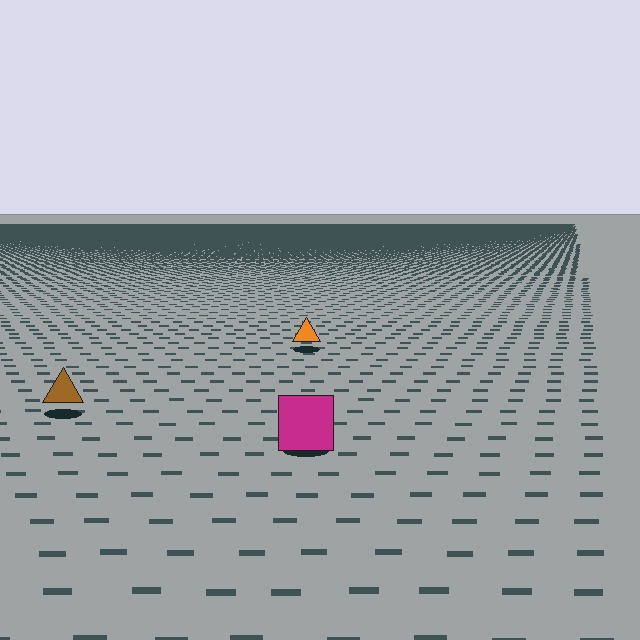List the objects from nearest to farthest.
From nearest to farthest: the magenta square, the brown triangle, the orange triangle.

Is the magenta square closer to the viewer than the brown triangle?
Yes. The magenta square is closer — you can tell from the texture gradient: the ground texture is coarser near it.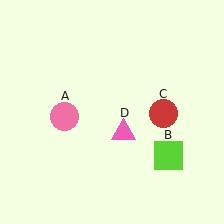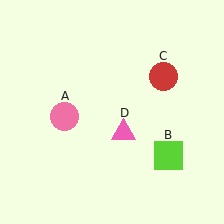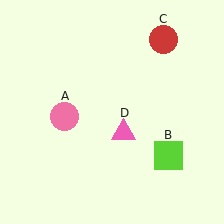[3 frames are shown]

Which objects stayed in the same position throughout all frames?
Pink circle (object A) and lime square (object B) and pink triangle (object D) remained stationary.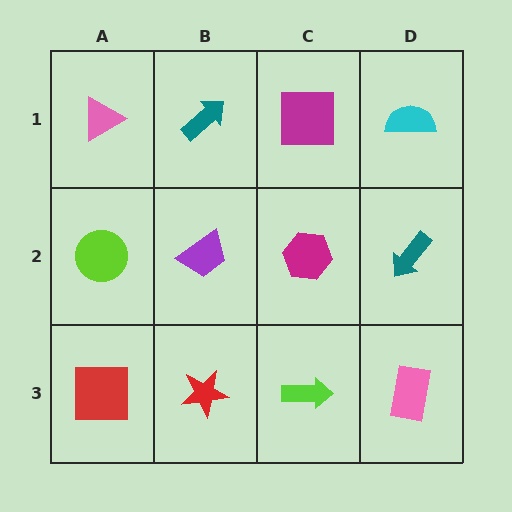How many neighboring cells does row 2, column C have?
4.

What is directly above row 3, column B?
A purple trapezoid.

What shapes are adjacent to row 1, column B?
A purple trapezoid (row 2, column B), a pink triangle (row 1, column A), a magenta square (row 1, column C).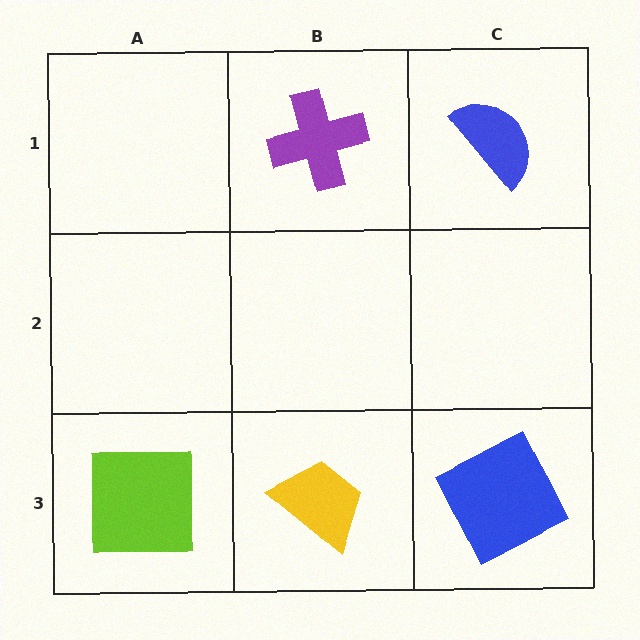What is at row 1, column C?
A blue semicircle.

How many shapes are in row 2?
0 shapes.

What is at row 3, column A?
A lime square.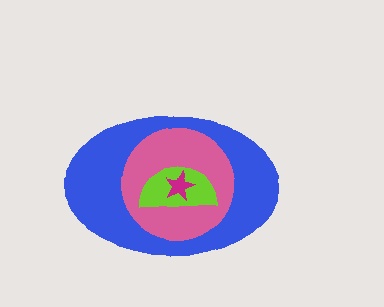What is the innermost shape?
The magenta star.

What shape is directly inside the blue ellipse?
The pink circle.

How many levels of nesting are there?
4.